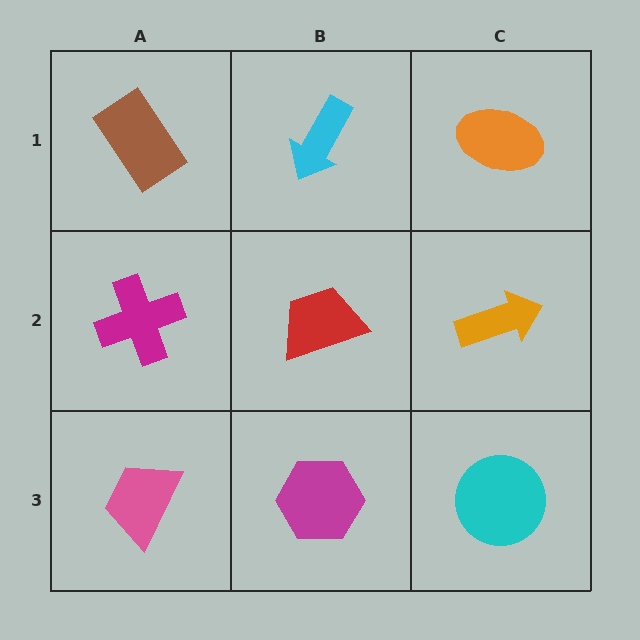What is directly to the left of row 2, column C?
A red trapezoid.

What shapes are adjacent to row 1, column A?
A magenta cross (row 2, column A), a cyan arrow (row 1, column B).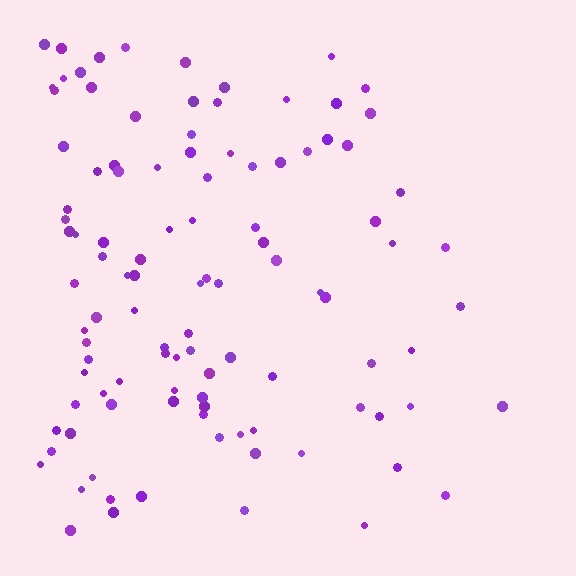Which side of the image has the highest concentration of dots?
The left.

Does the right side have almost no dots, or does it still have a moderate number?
Still a moderate number, just noticeably fewer than the left.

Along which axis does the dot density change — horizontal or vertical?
Horizontal.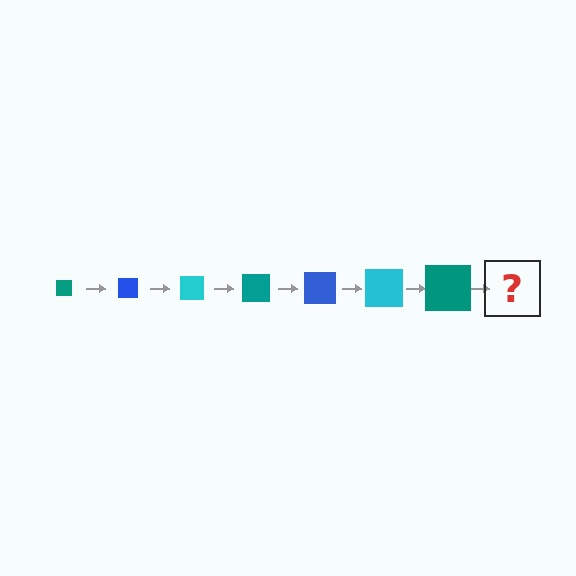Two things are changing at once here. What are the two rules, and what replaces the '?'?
The two rules are that the square grows larger each step and the color cycles through teal, blue, and cyan. The '?' should be a blue square, larger than the previous one.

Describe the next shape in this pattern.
It should be a blue square, larger than the previous one.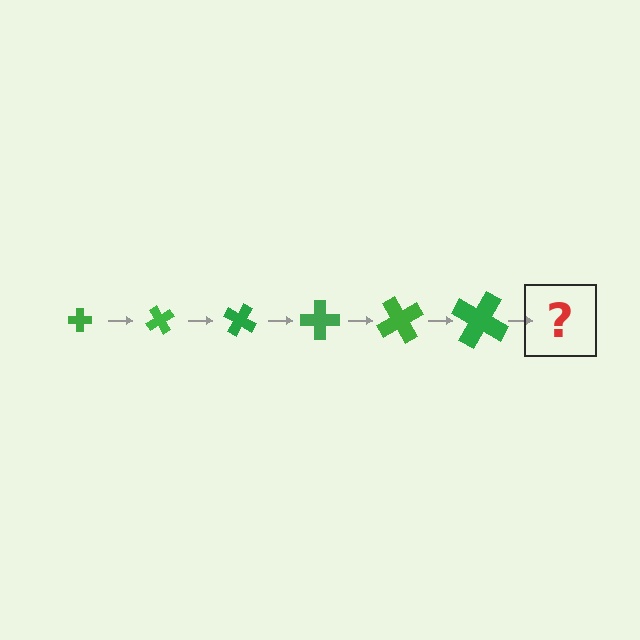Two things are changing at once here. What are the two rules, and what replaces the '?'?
The two rules are that the cross grows larger each step and it rotates 60 degrees each step. The '?' should be a cross, larger than the previous one and rotated 360 degrees from the start.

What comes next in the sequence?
The next element should be a cross, larger than the previous one and rotated 360 degrees from the start.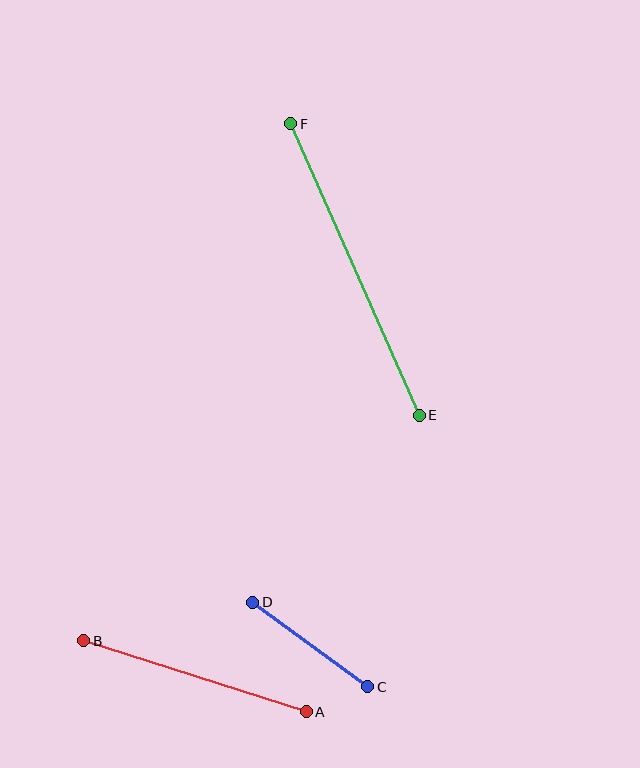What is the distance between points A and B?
The distance is approximately 234 pixels.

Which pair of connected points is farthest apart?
Points E and F are farthest apart.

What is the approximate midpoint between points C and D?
The midpoint is at approximately (310, 644) pixels.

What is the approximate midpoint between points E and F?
The midpoint is at approximately (355, 270) pixels.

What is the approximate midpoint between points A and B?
The midpoint is at approximately (195, 676) pixels.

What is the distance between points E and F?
The distance is approximately 318 pixels.